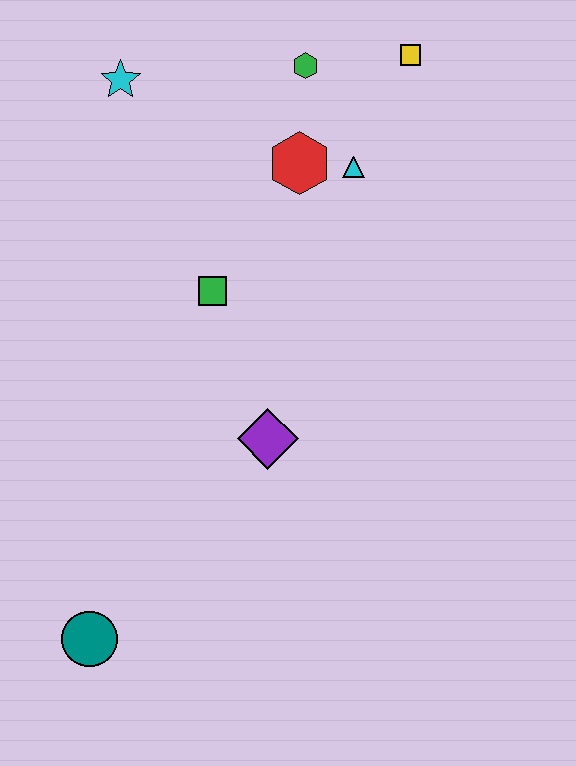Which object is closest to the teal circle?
The purple diamond is closest to the teal circle.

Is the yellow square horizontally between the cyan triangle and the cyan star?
No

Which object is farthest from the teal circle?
The yellow square is farthest from the teal circle.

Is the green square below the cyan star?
Yes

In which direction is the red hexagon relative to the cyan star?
The red hexagon is to the right of the cyan star.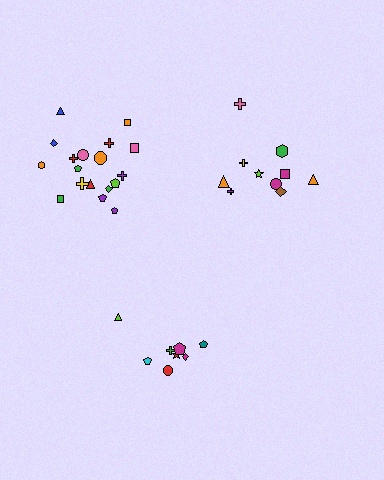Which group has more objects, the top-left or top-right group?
The top-left group.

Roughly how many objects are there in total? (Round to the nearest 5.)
Roughly 35 objects in total.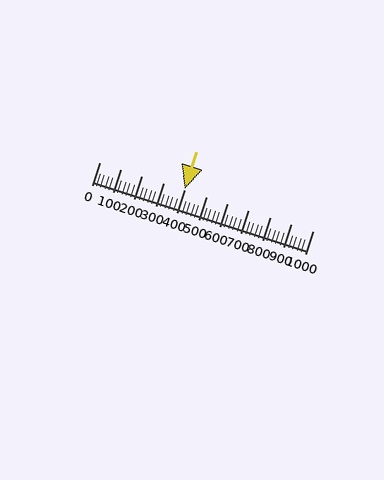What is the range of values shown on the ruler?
The ruler shows values from 0 to 1000.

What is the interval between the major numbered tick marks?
The major tick marks are spaced 100 units apart.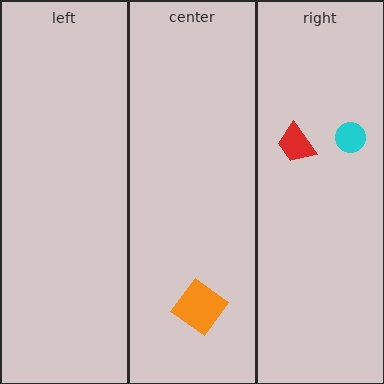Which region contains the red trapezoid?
The right region.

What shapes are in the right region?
The red trapezoid, the cyan circle.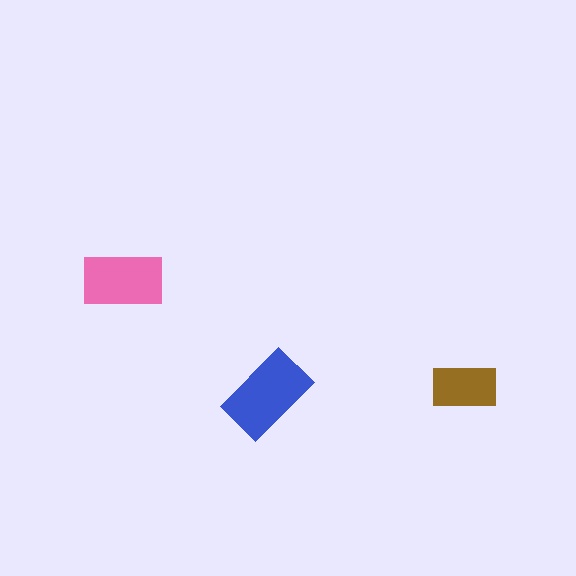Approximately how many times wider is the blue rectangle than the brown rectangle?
About 1.5 times wider.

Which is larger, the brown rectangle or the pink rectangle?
The pink one.